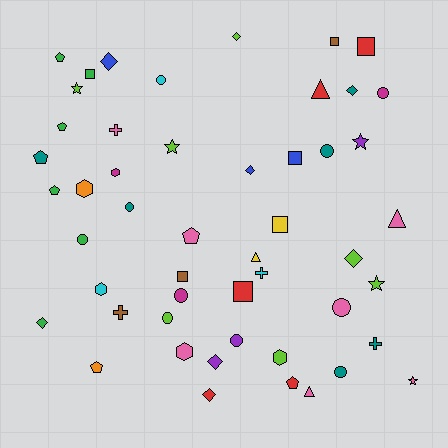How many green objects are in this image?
There are 6 green objects.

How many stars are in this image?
There are 5 stars.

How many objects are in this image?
There are 50 objects.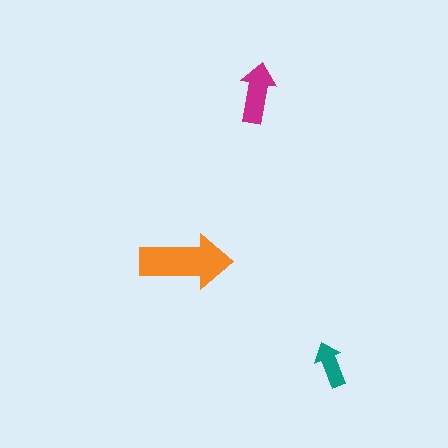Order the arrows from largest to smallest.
the orange one, the magenta one, the teal one.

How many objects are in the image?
There are 3 objects in the image.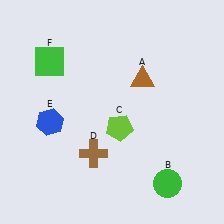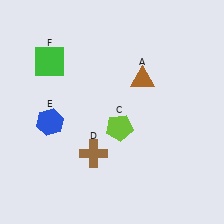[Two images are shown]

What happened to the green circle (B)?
The green circle (B) was removed in Image 2. It was in the bottom-right area of Image 1.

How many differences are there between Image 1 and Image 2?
There is 1 difference between the two images.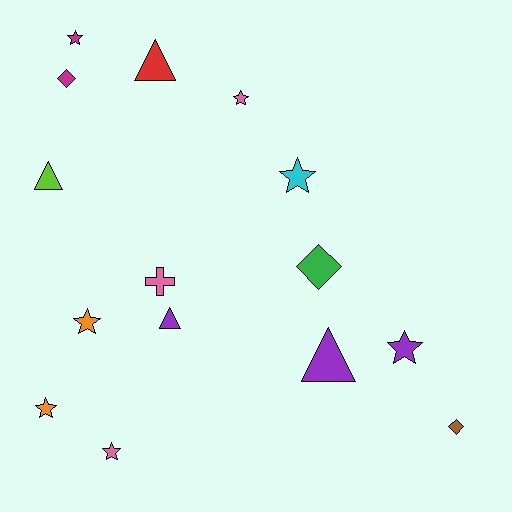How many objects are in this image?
There are 15 objects.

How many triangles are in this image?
There are 4 triangles.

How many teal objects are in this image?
There are no teal objects.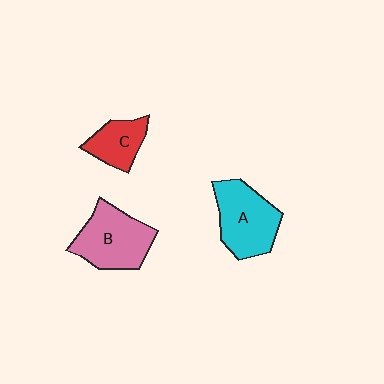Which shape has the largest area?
Shape B (pink).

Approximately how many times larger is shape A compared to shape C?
Approximately 1.7 times.